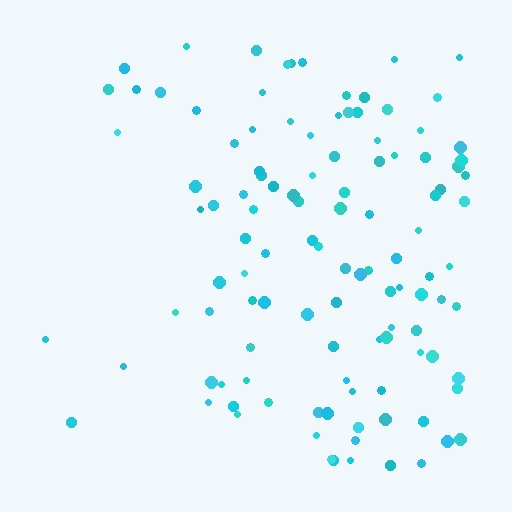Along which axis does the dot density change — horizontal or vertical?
Horizontal.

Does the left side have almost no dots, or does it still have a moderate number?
Still a moderate number, just noticeably fewer than the right.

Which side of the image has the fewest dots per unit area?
The left.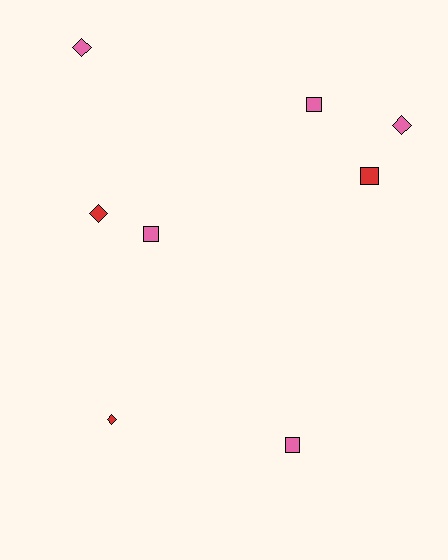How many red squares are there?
There is 1 red square.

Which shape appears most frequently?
Diamond, with 4 objects.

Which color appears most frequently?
Pink, with 5 objects.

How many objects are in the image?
There are 8 objects.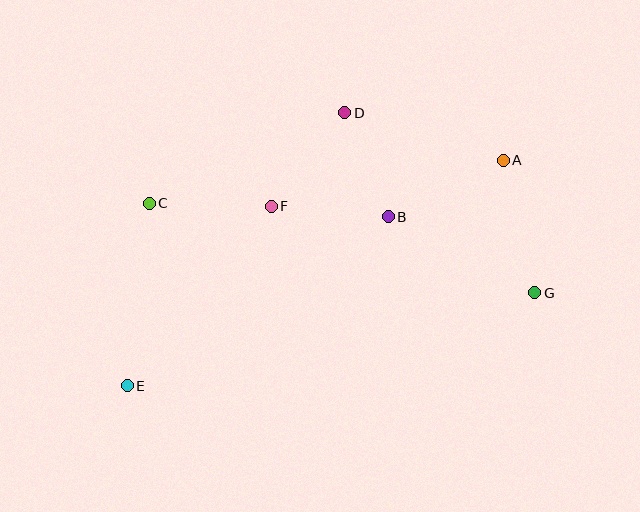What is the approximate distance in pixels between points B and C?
The distance between B and C is approximately 239 pixels.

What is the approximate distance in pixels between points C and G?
The distance between C and G is approximately 396 pixels.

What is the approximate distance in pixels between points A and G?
The distance between A and G is approximately 136 pixels.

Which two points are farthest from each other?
Points A and E are farthest from each other.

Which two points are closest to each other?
Points B and D are closest to each other.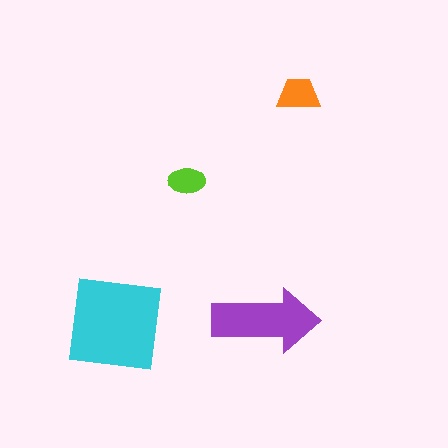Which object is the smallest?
The lime ellipse.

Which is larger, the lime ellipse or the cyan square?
The cyan square.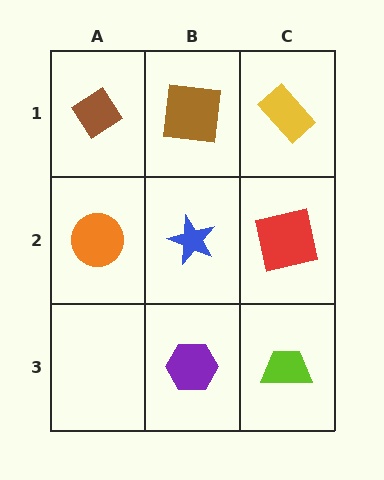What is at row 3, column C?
A lime trapezoid.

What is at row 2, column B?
A blue star.